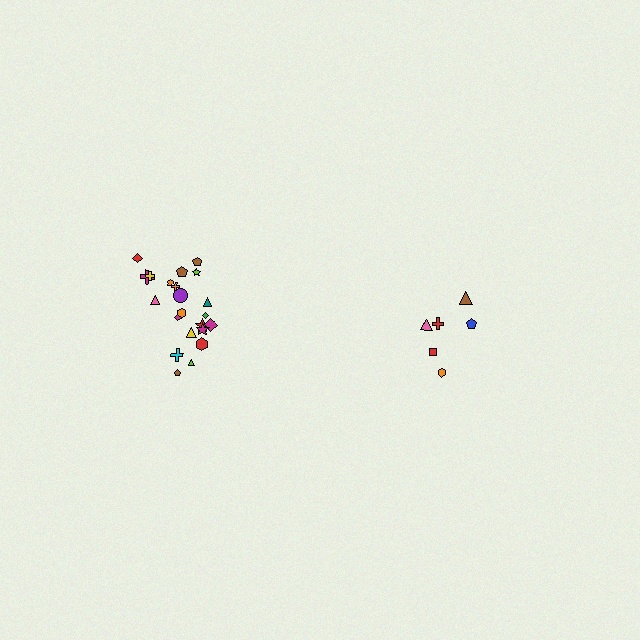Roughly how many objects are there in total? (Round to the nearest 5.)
Roughly 30 objects in total.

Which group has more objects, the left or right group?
The left group.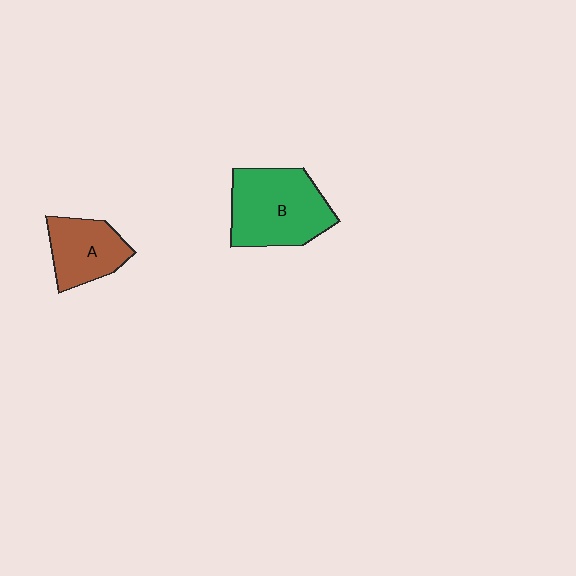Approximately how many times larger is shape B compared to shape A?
Approximately 1.6 times.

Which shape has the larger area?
Shape B (green).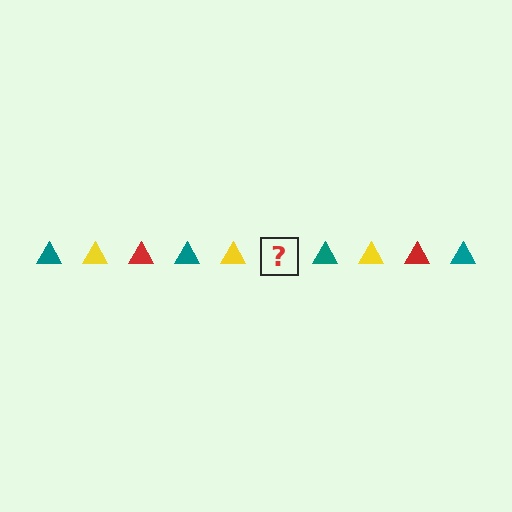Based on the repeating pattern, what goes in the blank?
The blank should be a red triangle.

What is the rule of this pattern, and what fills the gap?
The rule is that the pattern cycles through teal, yellow, red triangles. The gap should be filled with a red triangle.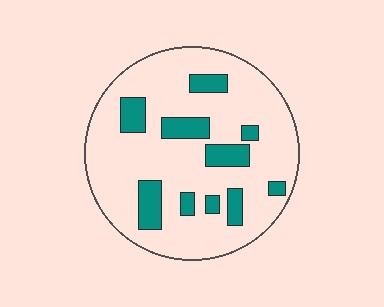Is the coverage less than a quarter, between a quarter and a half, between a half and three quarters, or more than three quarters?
Less than a quarter.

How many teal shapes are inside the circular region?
10.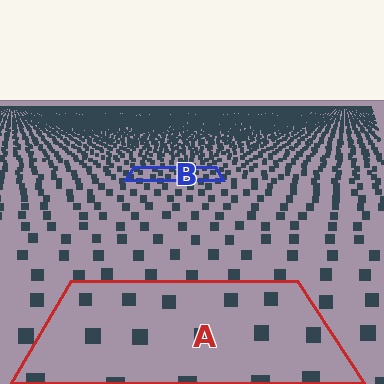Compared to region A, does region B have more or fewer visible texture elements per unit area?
Region B has more texture elements per unit area — they are packed more densely because it is farther away.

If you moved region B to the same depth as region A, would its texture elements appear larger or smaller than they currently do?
They would appear larger. At a closer depth, the same texture elements are projected at a bigger on-screen size.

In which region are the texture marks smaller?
The texture marks are smaller in region B, because it is farther away.